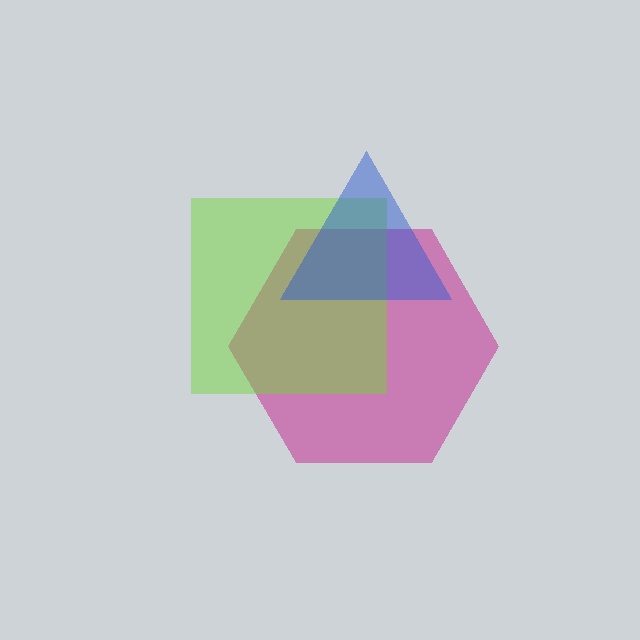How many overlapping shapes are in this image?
There are 3 overlapping shapes in the image.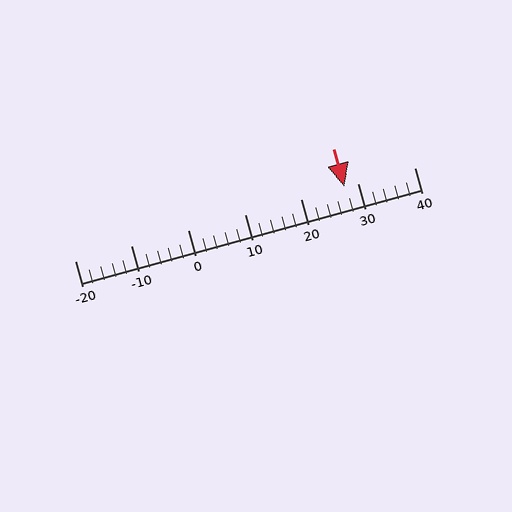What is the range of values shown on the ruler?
The ruler shows values from -20 to 40.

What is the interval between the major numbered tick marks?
The major tick marks are spaced 10 units apart.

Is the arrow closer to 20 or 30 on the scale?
The arrow is closer to 30.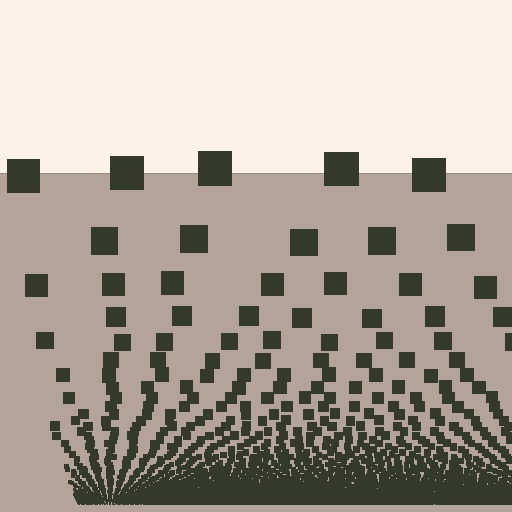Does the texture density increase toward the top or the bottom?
Density increases toward the bottom.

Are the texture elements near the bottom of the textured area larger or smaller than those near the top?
Smaller. The gradient is inverted — elements near the bottom are smaller and denser.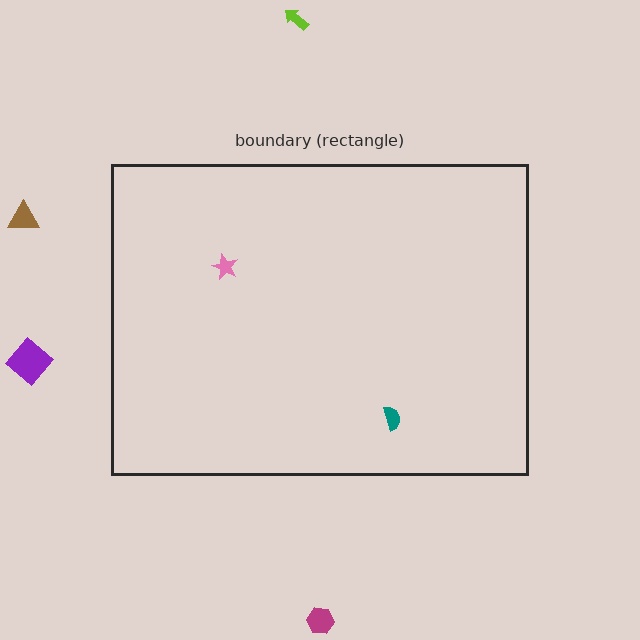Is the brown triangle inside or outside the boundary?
Outside.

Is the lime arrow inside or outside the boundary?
Outside.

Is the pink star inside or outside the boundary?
Inside.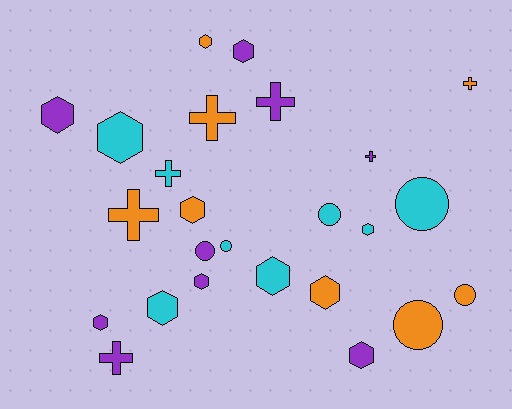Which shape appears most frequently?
Hexagon, with 12 objects.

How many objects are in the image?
There are 25 objects.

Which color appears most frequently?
Purple, with 9 objects.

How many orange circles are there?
There are 2 orange circles.